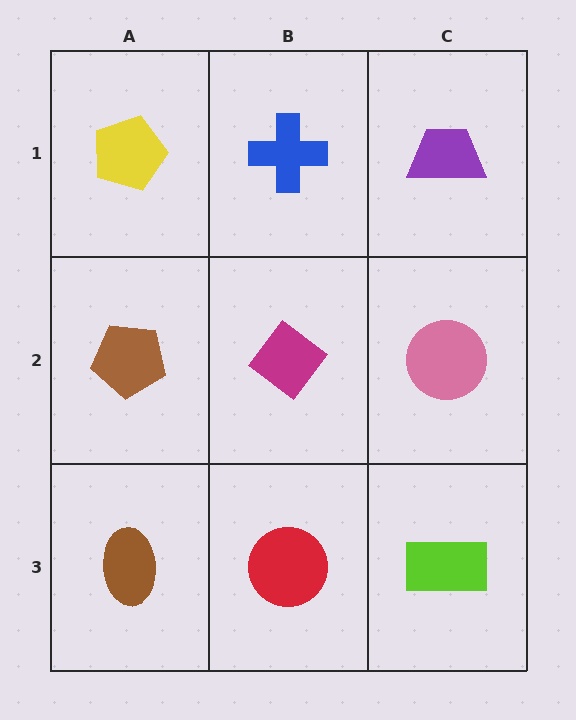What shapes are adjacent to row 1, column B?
A magenta diamond (row 2, column B), a yellow pentagon (row 1, column A), a purple trapezoid (row 1, column C).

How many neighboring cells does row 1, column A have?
2.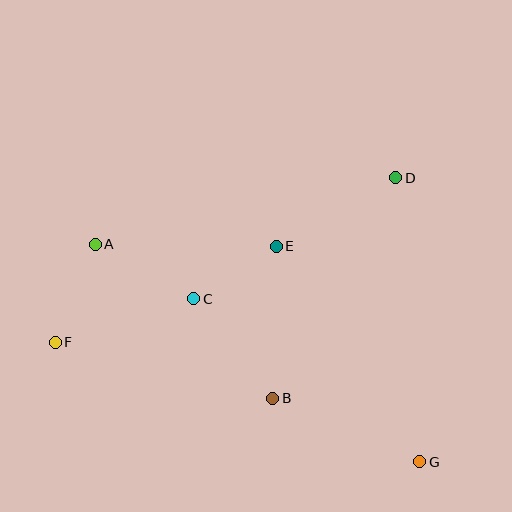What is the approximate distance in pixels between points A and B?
The distance between A and B is approximately 235 pixels.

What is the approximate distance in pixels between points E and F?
The distance between E and F is approximately 241 pixels.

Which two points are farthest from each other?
Points A and G are farthest from each other.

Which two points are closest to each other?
Points C and E are closest to each other.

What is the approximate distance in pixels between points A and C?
The distance between A and C is approximately 113 pixels.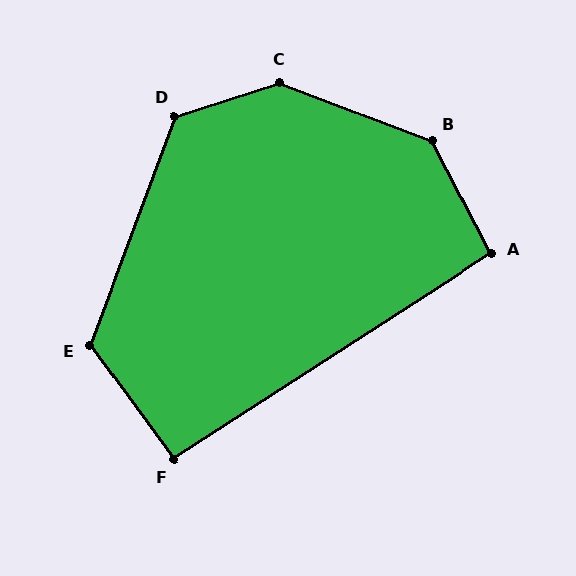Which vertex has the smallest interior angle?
F, at approximately 93 degrees.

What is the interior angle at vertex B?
Approximately 139 degrees (obtuse).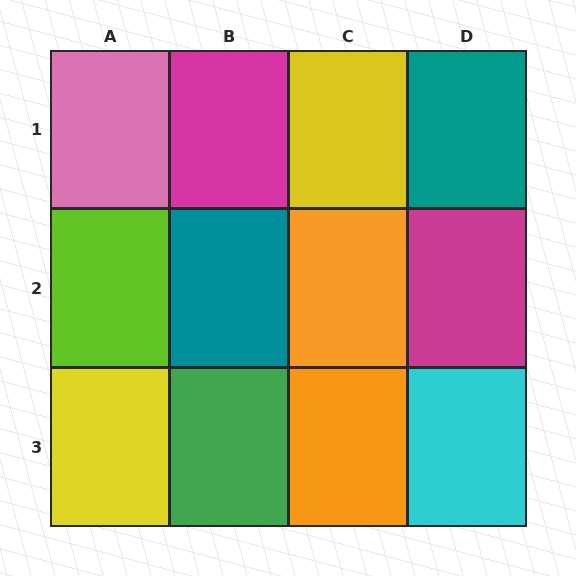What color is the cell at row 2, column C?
Orange.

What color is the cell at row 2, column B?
Teal.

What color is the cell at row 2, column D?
Magenta.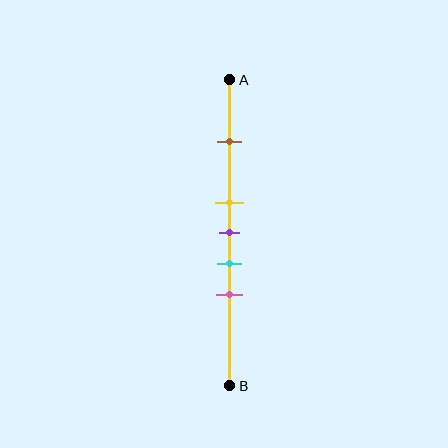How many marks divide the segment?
There are 5 marks dividing the segment.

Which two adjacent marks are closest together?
The yellow and purple marks are the closest adjacent pair.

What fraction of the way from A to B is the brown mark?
The brown mark is approximately 20% (0.2) of the way from A to B.